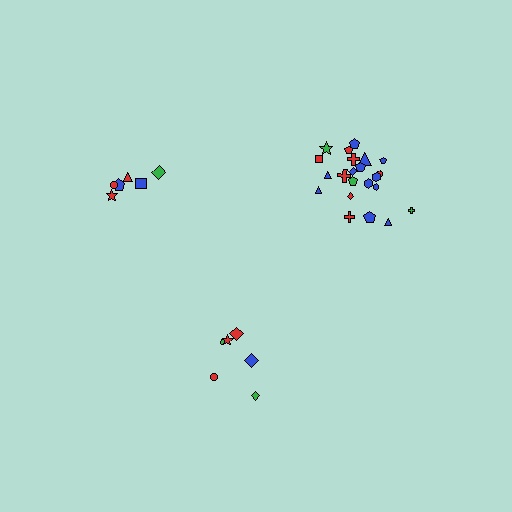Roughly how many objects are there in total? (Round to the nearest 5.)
Roughly 35 objects in total.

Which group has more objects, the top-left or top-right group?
The top-right group.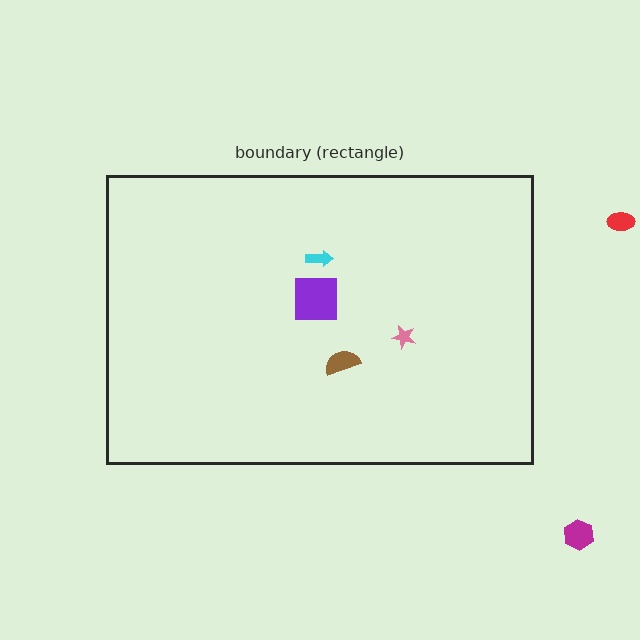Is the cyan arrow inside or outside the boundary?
Inside.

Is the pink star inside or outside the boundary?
Inside.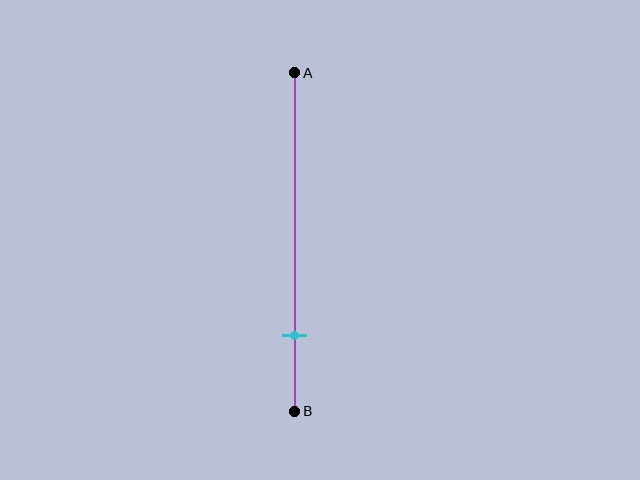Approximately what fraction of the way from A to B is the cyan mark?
The cyan mark is approximately 80% of the way from A to B.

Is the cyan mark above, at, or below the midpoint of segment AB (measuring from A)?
The cyan mark is below the midpoint of segment AB.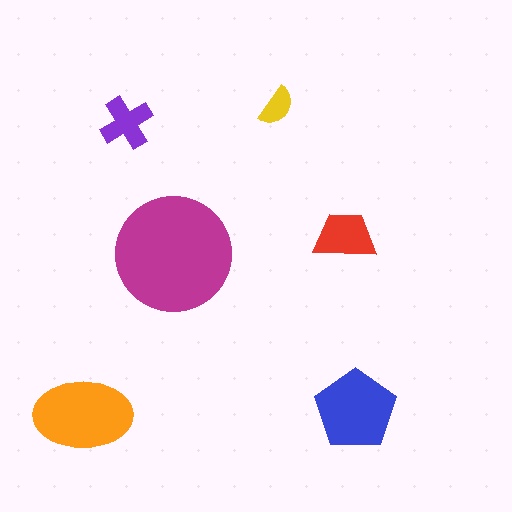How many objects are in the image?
There are 6 objects in the image.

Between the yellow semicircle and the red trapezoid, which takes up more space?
The red trapezoid.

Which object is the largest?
The magenta circle.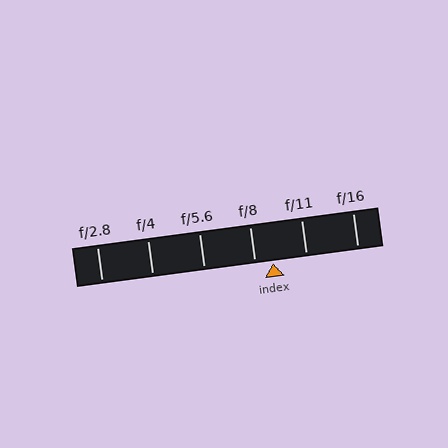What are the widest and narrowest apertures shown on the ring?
The widest aperture shown is f/2.8 and the narrowest is f/16.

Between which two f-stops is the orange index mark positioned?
The index mark is between f/8 and f/11.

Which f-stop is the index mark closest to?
The index mark is closest to f/8.